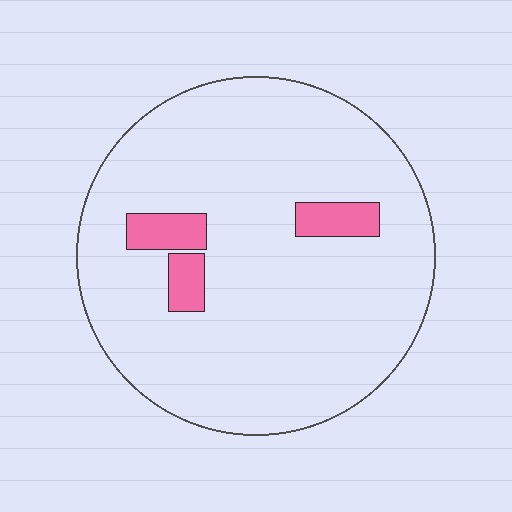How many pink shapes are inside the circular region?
3.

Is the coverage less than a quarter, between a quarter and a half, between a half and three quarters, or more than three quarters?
Less than a quarter.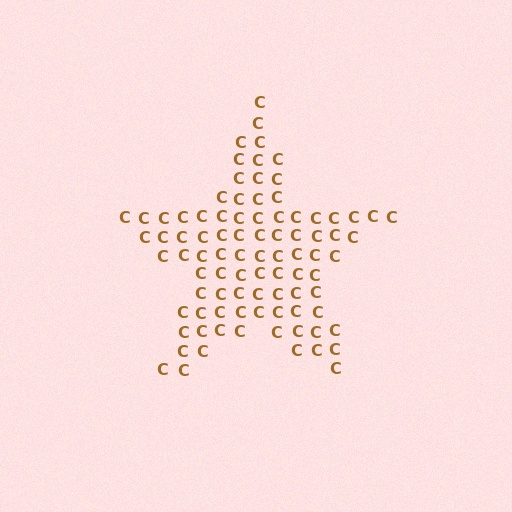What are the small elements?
The small elements are letter C's.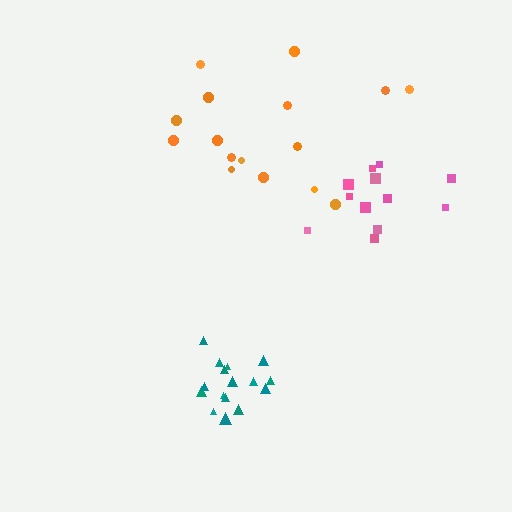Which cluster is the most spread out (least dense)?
Orange.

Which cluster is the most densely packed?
Teal.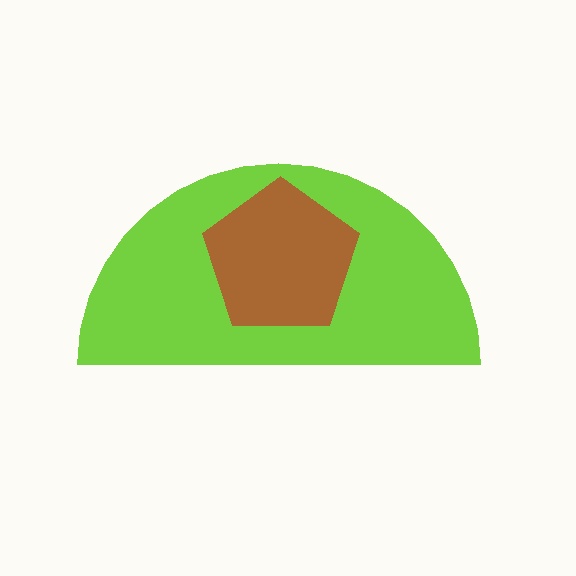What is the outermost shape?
The lime semicircle.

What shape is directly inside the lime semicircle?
The brown pentagon.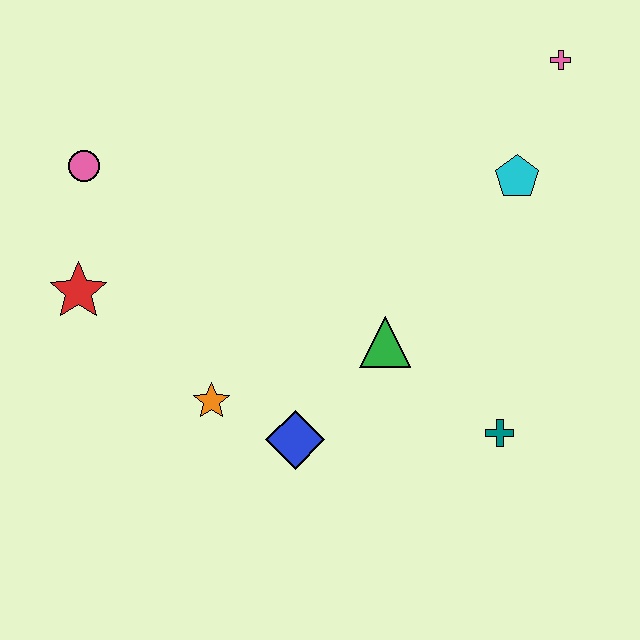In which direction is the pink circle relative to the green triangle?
The pink circle is to the left of the green triangle.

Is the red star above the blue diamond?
Yes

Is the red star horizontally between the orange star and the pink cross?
No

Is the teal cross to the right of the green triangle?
Yes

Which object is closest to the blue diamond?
The orange star is closest to the blue diamond.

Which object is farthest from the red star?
The pink cross is farthest from the red star.